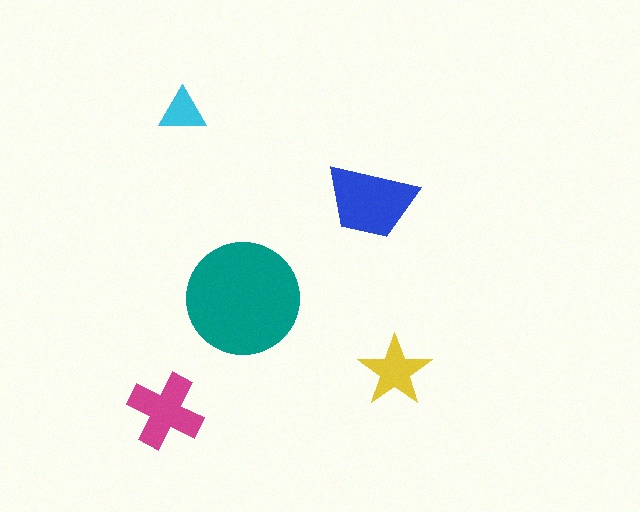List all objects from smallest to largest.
The cyan triangle, the yellow star, the magenta cross, the blue trapezoid, the teal circle.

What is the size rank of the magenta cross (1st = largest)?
3rd.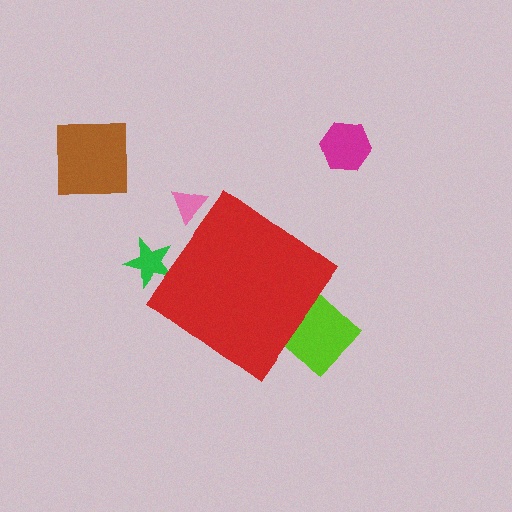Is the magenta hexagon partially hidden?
No, the magenta hexagon is fully visible.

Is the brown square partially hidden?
No, the brown square is fully visible.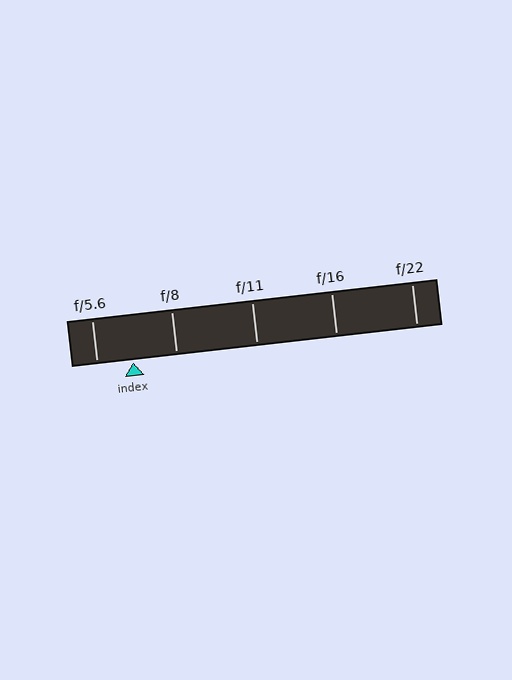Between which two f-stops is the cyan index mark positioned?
The index mark is between f/5.6 and f/8.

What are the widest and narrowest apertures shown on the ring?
The widest aperture shown is f/5.6 and the narrowest is f/22.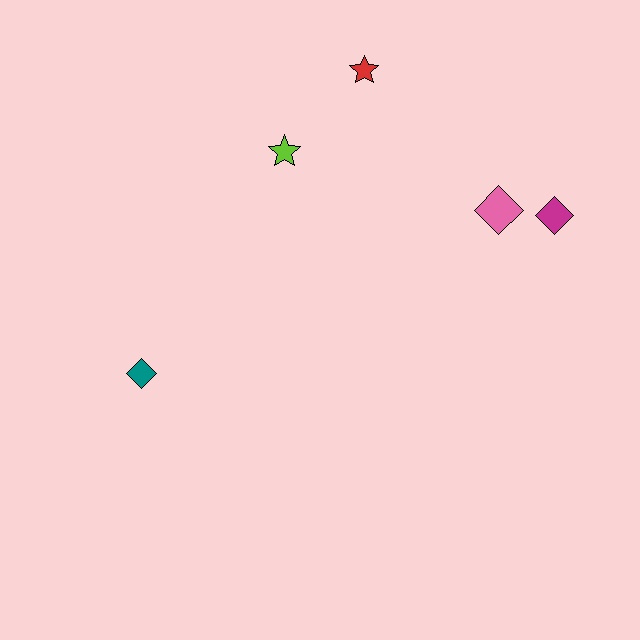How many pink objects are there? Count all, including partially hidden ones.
There is 1 pink object.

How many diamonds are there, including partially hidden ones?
There are 3 diamonds.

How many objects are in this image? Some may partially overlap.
There are 5 objects.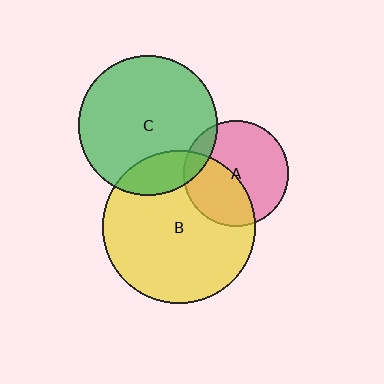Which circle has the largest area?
Circle B (yellow).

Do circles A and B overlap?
Yes.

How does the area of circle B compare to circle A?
Approximately 2.1 times.